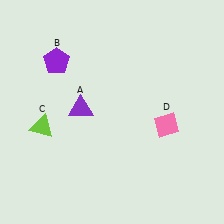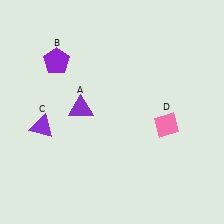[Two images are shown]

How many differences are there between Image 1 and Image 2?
There is 1 difference between the two images.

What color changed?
The triangle (C) changed from lime in Image 1 to purple in Image 2.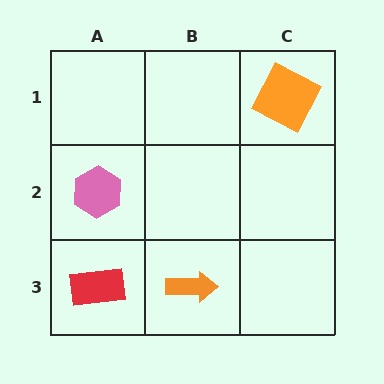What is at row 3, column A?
A red rectangle.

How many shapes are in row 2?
1 shape.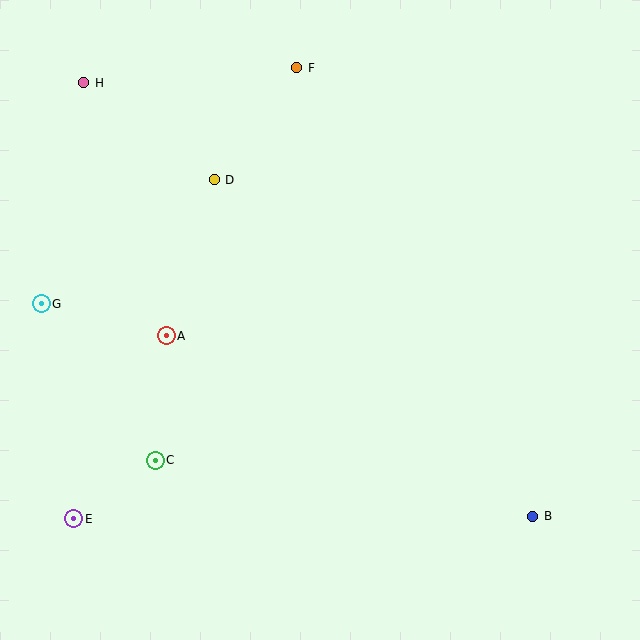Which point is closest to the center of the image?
Point A at (166, 336) is closest to the center.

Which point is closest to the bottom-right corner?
Point B is closest to the bottom-right corner.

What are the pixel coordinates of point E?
Point E is at (74, 519).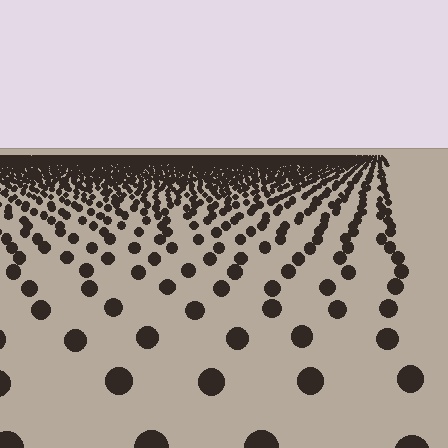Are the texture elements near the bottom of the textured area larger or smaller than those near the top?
Larger. Near the bottom, elements are closer to the viewer and appear at a bigger on-screen size.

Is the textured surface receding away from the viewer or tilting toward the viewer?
The surface is receding away from the viewer. Texture elements get smaller and denser toward the top.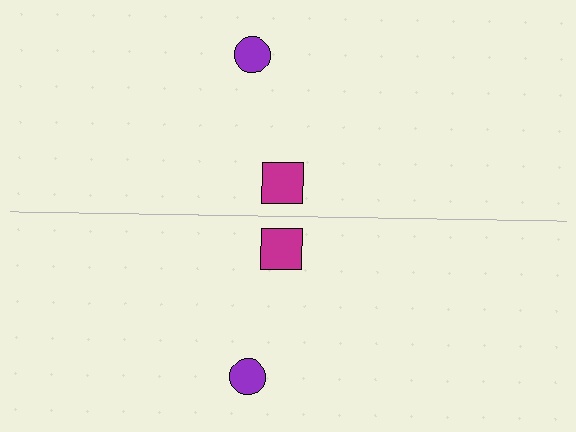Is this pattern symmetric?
Yes, this pattern has bilateral (reflection) symmetry.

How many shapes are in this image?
There are 4 shapes in this image.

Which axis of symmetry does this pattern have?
The pattern has a horizontal axis of symmetry running through the center of the image.